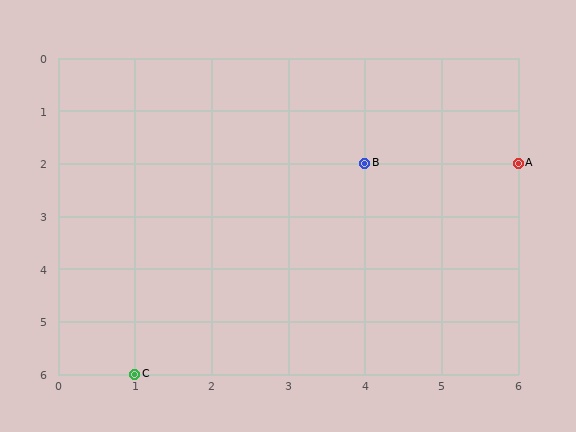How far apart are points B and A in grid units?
Points B and A are 2 columns apart.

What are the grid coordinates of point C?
Point C is at grid coordinates (1, 6).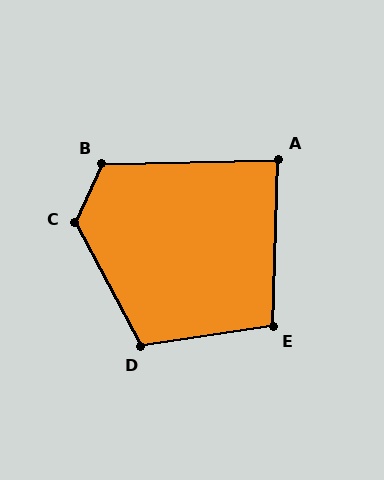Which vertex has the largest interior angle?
C, at approximately 128 degrees.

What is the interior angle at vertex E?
Approximately 101 degrees (obtuse).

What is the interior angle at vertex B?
Approximately 116 degrees (obtuse).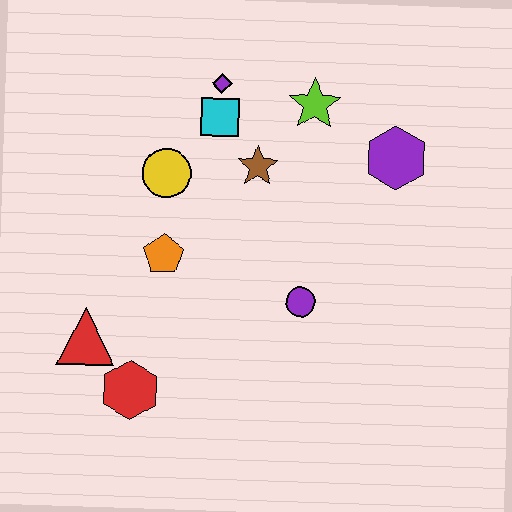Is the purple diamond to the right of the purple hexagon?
No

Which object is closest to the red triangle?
The red hexagon is closest to the red triangle.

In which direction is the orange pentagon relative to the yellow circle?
The orange pentagon is below the yellow circle.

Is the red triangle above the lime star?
No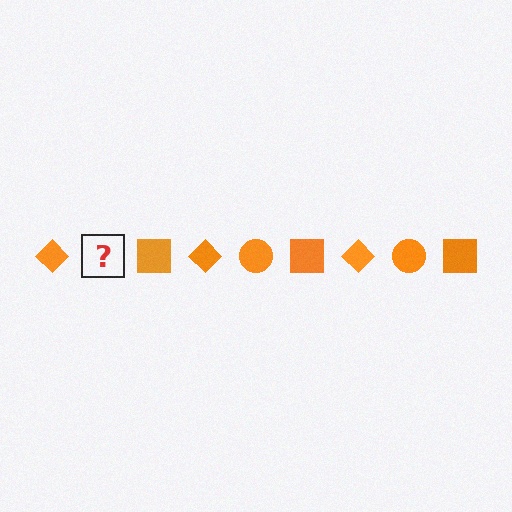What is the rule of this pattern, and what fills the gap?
The rule is that the pattern cycles through diamond, circle, square shapes in orange. The gap should be filled with an orange circle.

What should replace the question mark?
The question mark should be replaced with an orange circle.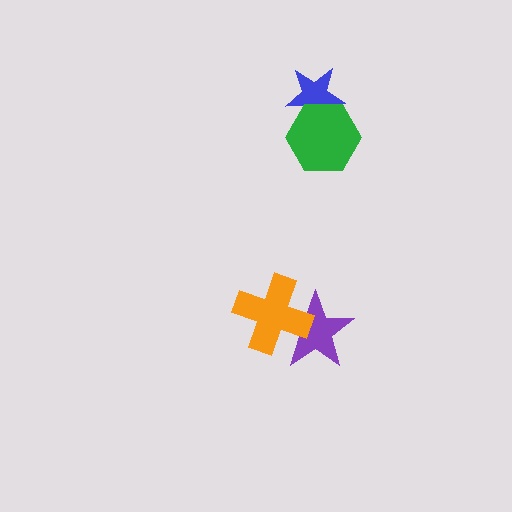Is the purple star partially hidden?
Yes, it is partially covered by another shape.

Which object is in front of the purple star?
The orange cross is in front of the purple star.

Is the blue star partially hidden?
Yes, it is partially covered by another shape.